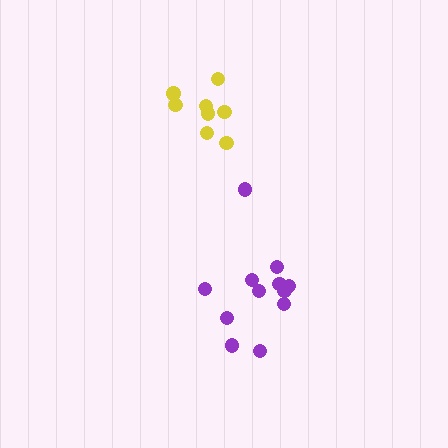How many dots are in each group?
Group 1: 8 dots, Group 2: 12 dots (20 total).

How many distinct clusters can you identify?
There are 2 distinct clusters.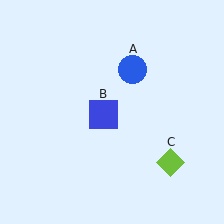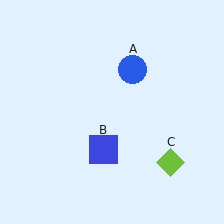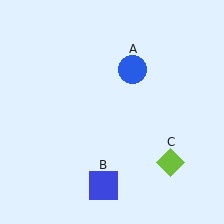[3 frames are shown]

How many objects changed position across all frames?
1 object changed position: blue square (object B).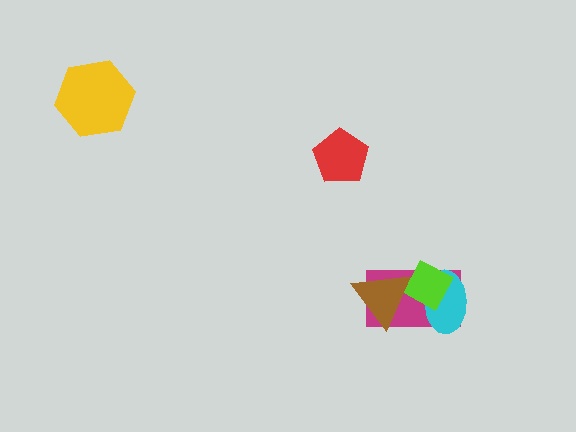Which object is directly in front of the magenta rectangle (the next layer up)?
The cyan ellipse is directly in front of the magenta rectangle.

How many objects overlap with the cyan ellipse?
2 objects overlap with the cyan ellipse.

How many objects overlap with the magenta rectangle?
3 objects overlap with the magenta rectangle.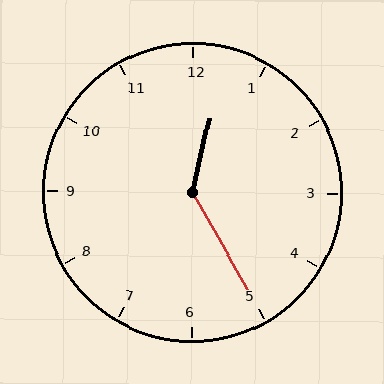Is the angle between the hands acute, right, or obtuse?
It is obtuse.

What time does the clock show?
12:25.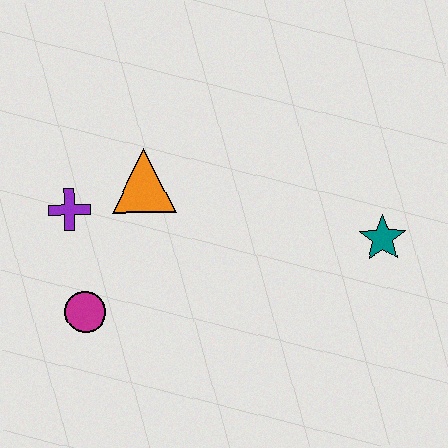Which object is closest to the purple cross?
The orange triangle is closest to the purple cross.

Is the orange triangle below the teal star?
No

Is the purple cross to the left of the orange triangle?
Yes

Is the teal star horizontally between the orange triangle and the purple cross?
No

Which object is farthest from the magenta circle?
The teal star is farthest from the magenta circle.